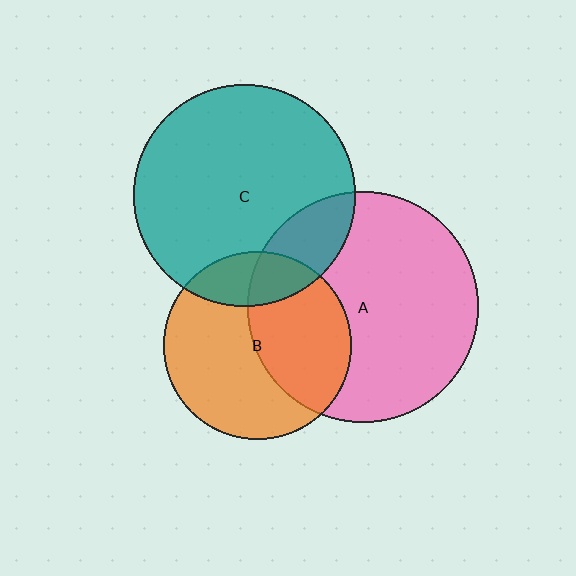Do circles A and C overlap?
Yes.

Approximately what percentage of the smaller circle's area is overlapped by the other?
Approximately 20%.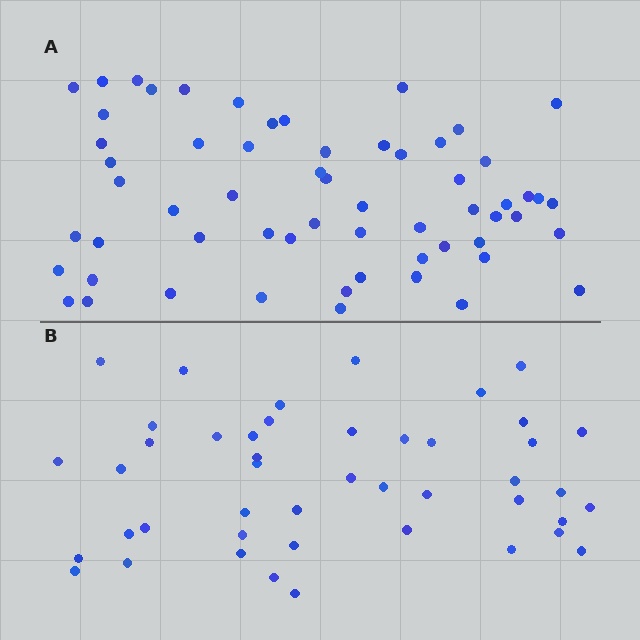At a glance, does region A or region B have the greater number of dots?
Region A (the top region) has more dots.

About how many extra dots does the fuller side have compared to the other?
Region A has approximately 15 more dots than region B.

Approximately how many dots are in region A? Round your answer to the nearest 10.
About 60 dots.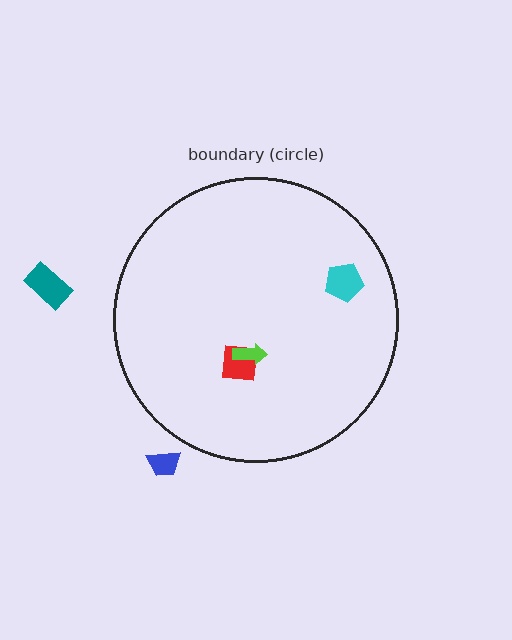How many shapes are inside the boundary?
3 inside, 2 outside.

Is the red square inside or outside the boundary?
Inside.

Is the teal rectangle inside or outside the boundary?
Outside.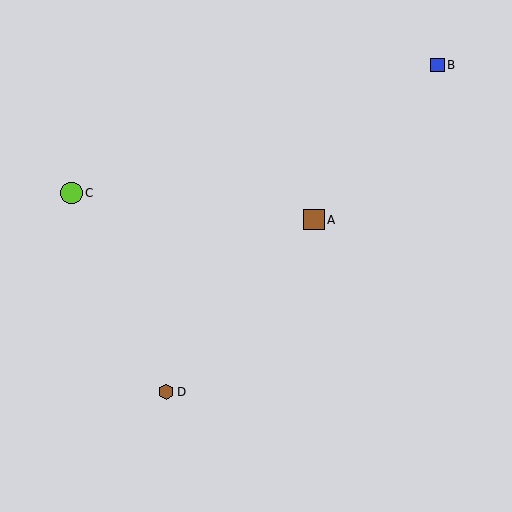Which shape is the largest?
The lime circle (labeled C) is the largest.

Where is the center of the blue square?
The center of the blue square is at (437, 65).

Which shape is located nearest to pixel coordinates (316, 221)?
The brown square (labeled A) at (314, 220) is nearest to that location.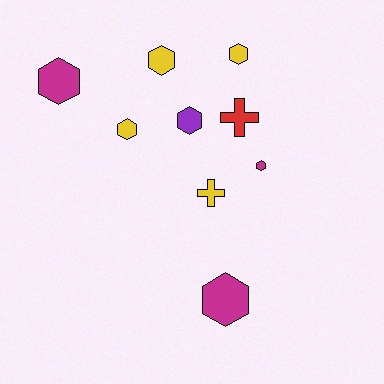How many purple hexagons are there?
There is 1 purple hexagon.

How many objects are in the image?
There are 9 objects.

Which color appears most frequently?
Yellow, with 4 objects.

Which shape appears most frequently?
Hexagon, with 7 objects.